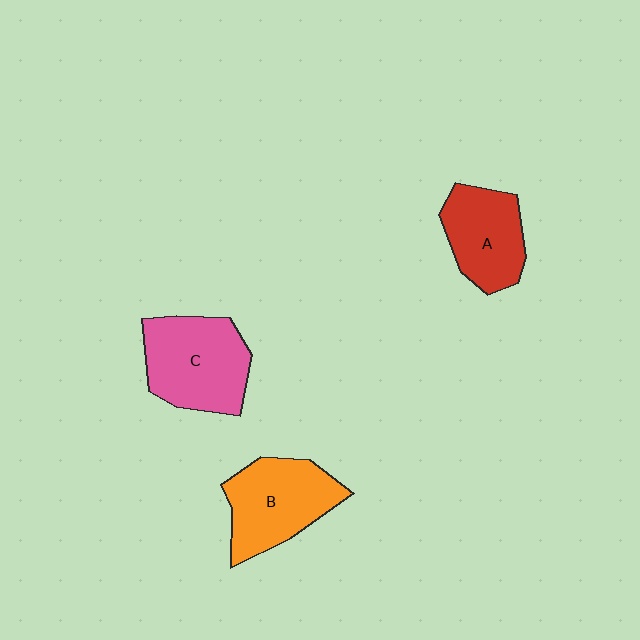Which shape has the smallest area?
Shape A (red).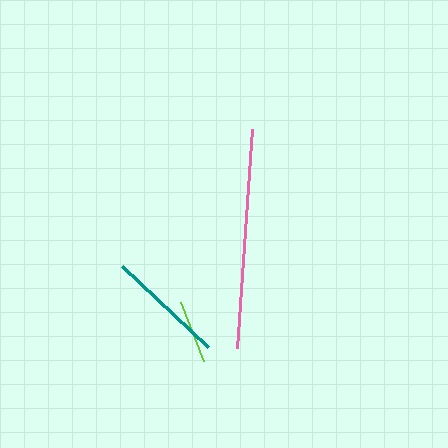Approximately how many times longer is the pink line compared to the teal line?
The pink line is approximately 1.9 times the length of the teal line.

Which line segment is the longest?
The pink line is the longest at approximately 219 pixels.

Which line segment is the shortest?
The lime line is the shortest at approximately 64 pixels.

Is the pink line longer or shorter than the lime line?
The pink line is longer than the lime line.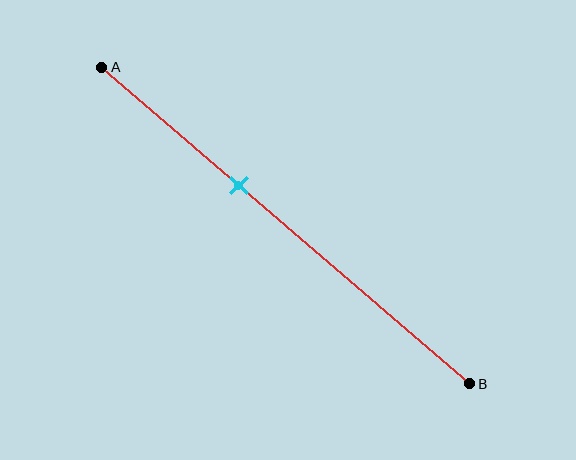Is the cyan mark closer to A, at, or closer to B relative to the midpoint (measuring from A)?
The cyan mark is closer to point A than the midpoint of segment AB.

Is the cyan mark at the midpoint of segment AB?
No, the mark is at about 35% from A, not at the 50% midpoint.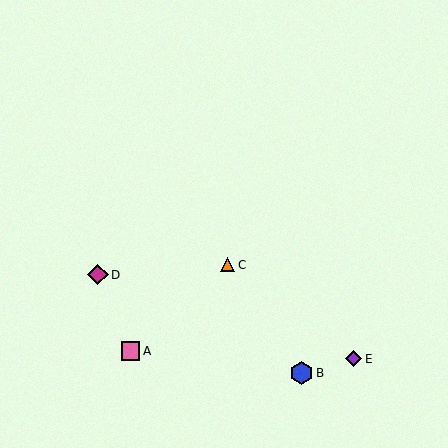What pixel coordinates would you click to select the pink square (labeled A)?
Click at (131, 351) to select the pink square A.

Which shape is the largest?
The blue hexagon (labeled B) is the largest.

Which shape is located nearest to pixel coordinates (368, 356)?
The purple diamond (labeled E) at (354, 359) is nearest to that location.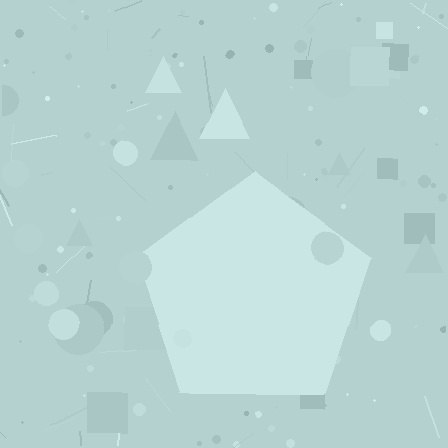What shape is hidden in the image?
A pentagon is hidden in the image.